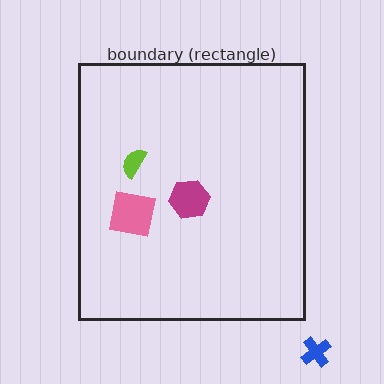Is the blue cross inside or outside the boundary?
Outside.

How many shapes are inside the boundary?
3 inside, 1 outside.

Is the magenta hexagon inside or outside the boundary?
Inside.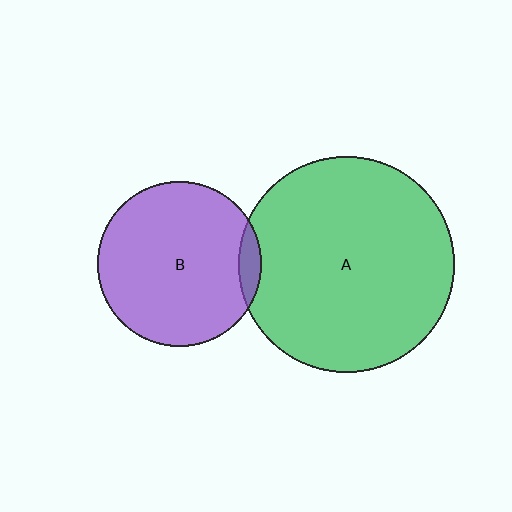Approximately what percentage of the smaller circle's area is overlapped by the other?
Approximately 5%.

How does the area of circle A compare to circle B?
Approximately 1.7 times.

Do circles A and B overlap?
Yes.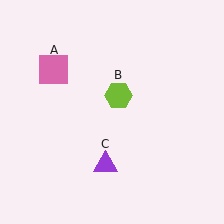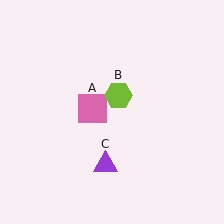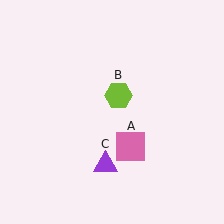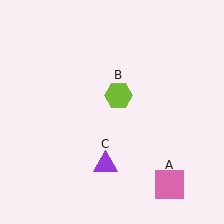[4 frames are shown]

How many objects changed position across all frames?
1 object changed position: pink square (object A).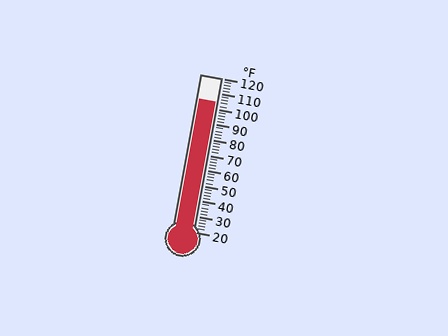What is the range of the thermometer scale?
The thermometer scale ranges from 20°F to 120°F.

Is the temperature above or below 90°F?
The temperature is above 90°F.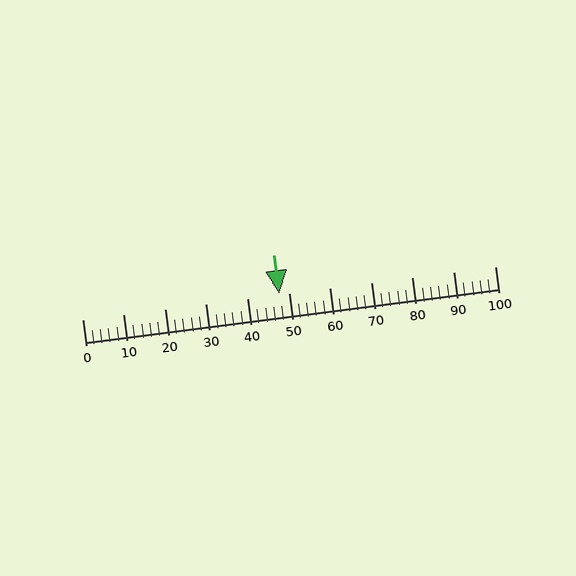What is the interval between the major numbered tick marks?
The major tick marks are spaced 10 units apart.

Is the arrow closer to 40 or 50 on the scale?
The arrow is closer to 50.